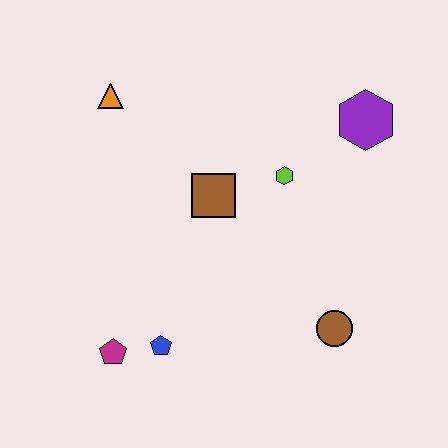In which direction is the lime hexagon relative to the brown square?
The lime hexagon is to the right of the brown square.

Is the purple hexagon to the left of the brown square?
No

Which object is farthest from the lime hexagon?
The magenta pentagon is farthest from the lime hexagon.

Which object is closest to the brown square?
The lime hexagon is closest to the brown square.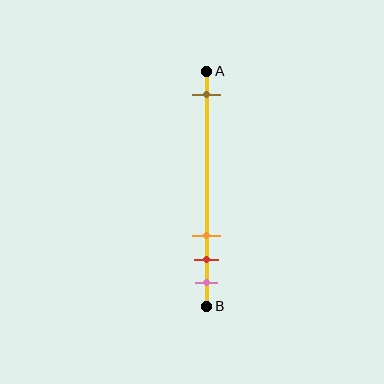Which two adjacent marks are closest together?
The red and pink marks are the closest adjacent pair.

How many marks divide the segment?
There are 4 marks dividing the segment.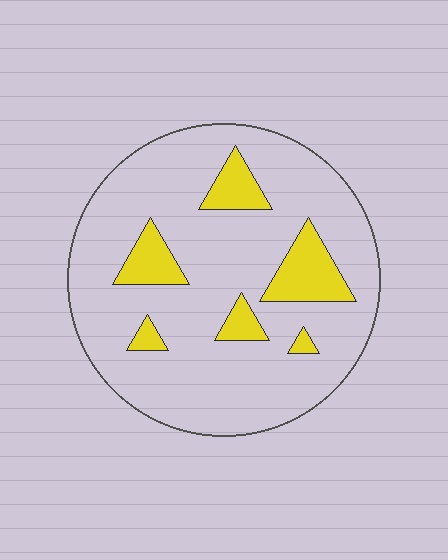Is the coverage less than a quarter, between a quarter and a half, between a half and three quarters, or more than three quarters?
Less than a quarter.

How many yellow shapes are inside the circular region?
6.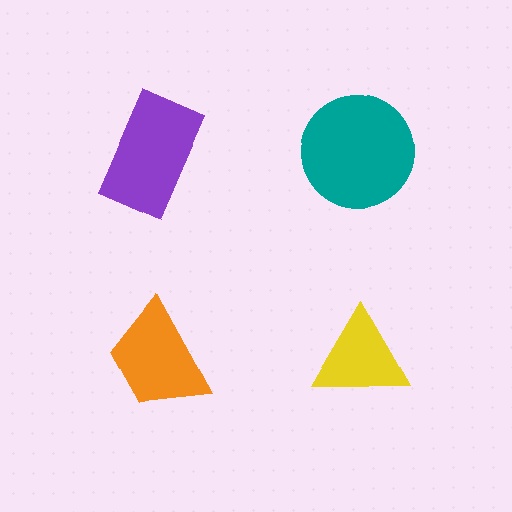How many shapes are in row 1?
2 shapes.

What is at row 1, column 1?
A purple rectangle.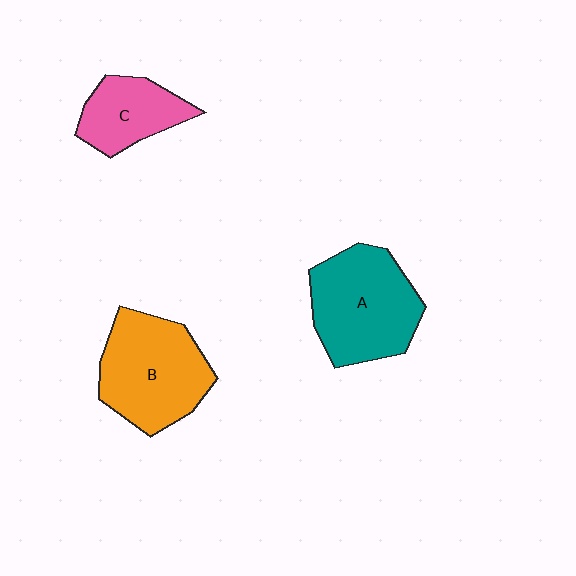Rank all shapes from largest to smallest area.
From largest to smallest: A (teal), B (orange), C (pink).